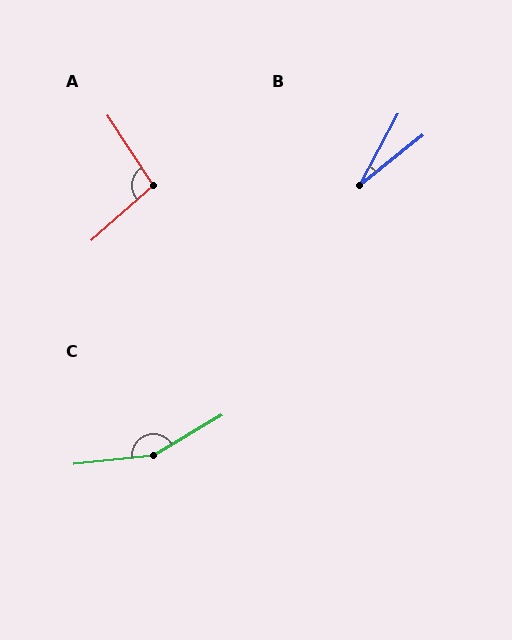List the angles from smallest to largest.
B (23°), A (98°), C (155°).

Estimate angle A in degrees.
Approximately 98 degrees.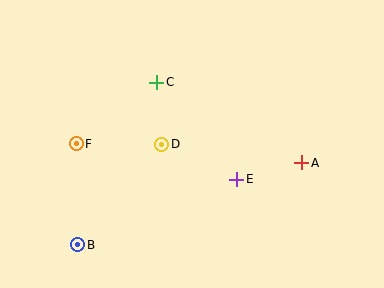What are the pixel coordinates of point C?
Point C is at (157, 82).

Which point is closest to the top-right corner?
Point A is closest to the top-right corner.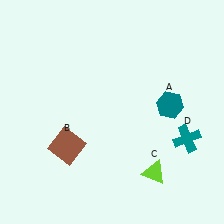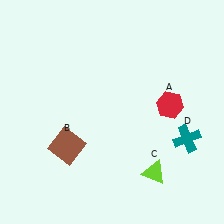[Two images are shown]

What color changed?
The hexagon (A) changed from teal in Image 1 to red in Image 2.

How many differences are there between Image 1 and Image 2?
There is 1 difference between the two images.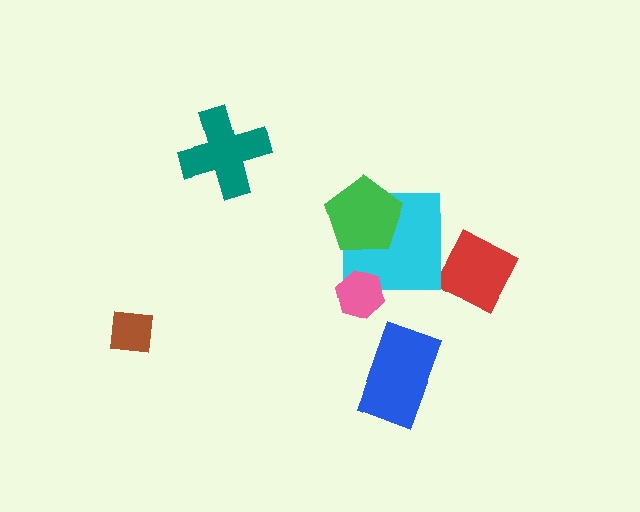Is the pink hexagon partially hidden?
No, no other shape covers it.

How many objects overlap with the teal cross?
0 objects overlap with the teal cross.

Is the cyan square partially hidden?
Yes, it is partially covered by another shape.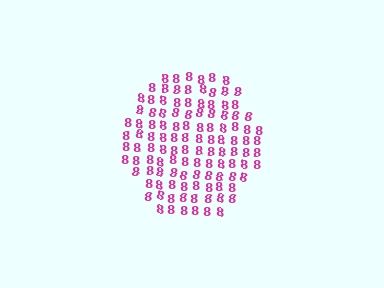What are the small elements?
The small elements are digit 8's.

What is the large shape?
The large shape is a hexagon.